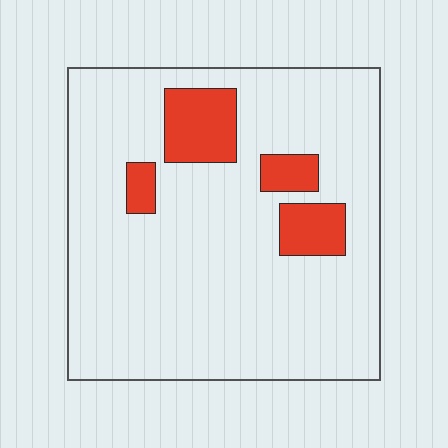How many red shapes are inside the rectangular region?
4.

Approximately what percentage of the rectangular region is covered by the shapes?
Approximately 15%.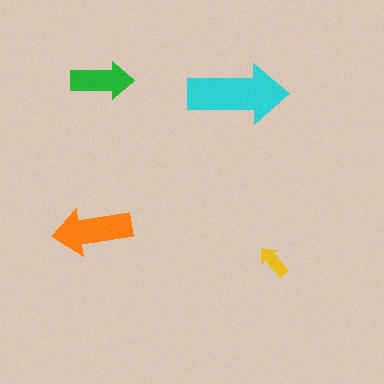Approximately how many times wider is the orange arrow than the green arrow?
About 1.5 times wider.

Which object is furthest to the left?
The orange arrow is leftmost.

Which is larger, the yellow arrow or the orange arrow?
The orange one.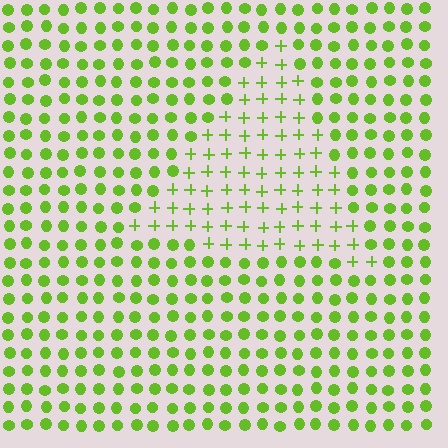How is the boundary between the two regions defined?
The boundary is defined by a change in element shape: plus signs inside vs. circles outside. All elements share the same color and spacing.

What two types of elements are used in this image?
The image uses plus signs inside the triangle region and circles outside it.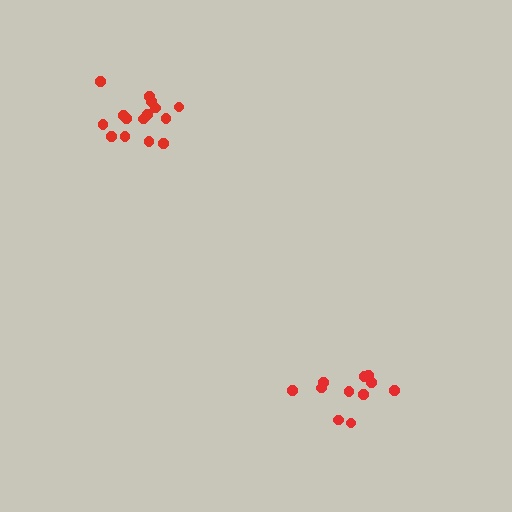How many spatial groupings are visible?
There are 2 spatial groupings.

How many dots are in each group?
Group 1: 11 dots, Group 2: 15 dots (26 total).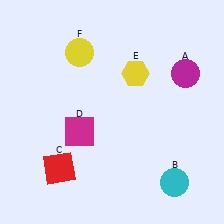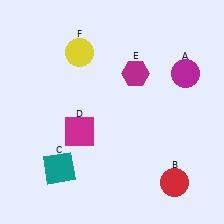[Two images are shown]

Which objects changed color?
B changed from cyan to red. C changed from red to teal. E changed from yellow to magenta.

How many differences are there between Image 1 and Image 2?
There are 3 differences between the two images.